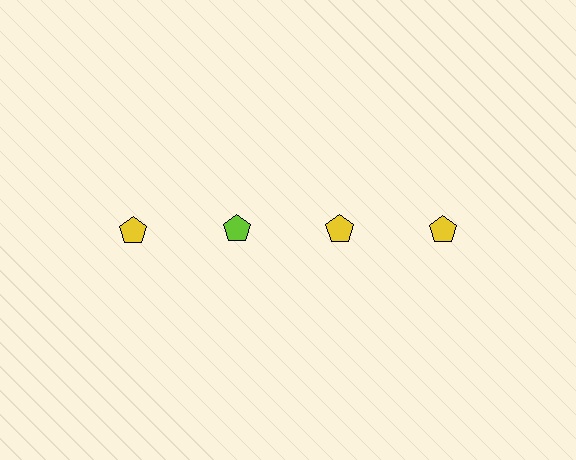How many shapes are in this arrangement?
There are 4 shapes arranged in a grid pattern.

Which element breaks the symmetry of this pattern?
The lime pentagon in the top row, second from left column breaks the symmetry. All other shapes are yellow pentagons.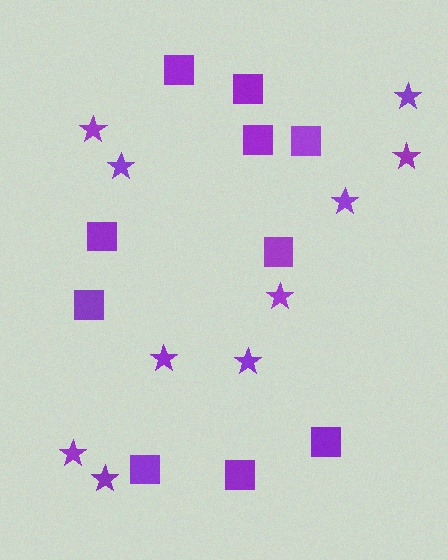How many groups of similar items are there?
There are 2 groups: one group of squares (10) and one group of stars (10).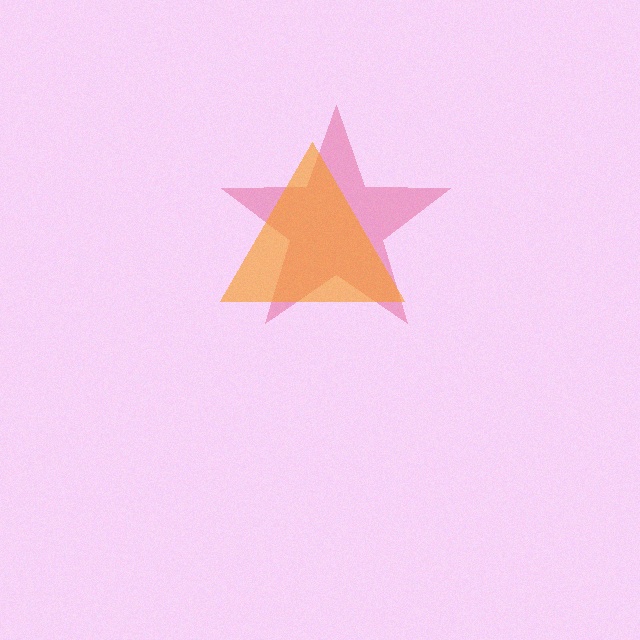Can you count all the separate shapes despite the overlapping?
Yes, there are 2 separate shapes.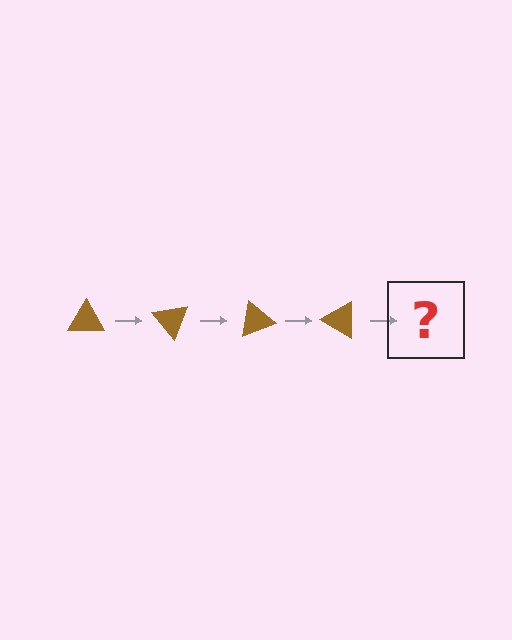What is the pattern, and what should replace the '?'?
The pattern is that the triangle rotates 50 degrees each step. The '?' should be a brown triangle rotated 200 degrees.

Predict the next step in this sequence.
The next step is a brown triangle rotated 200 degrees.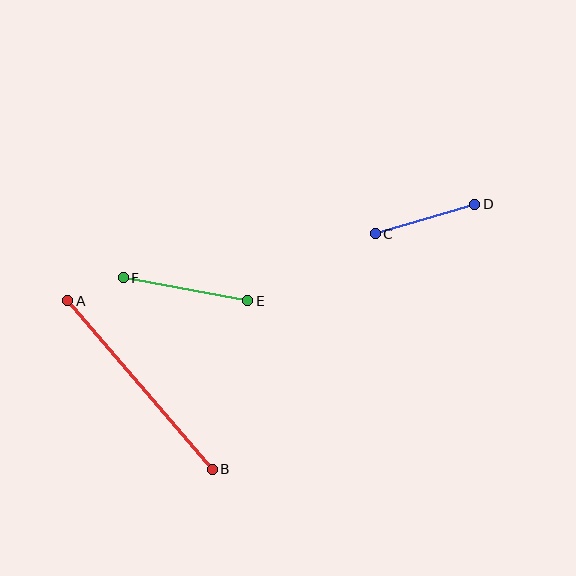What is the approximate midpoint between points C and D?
The midpoint is at approximately (425, 219) pixels.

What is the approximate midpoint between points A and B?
The midpoint is at approximately (140, 385) pixels.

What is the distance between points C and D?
The distance is approximately 104 pixels.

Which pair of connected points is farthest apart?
Points A and B are farthest apart.